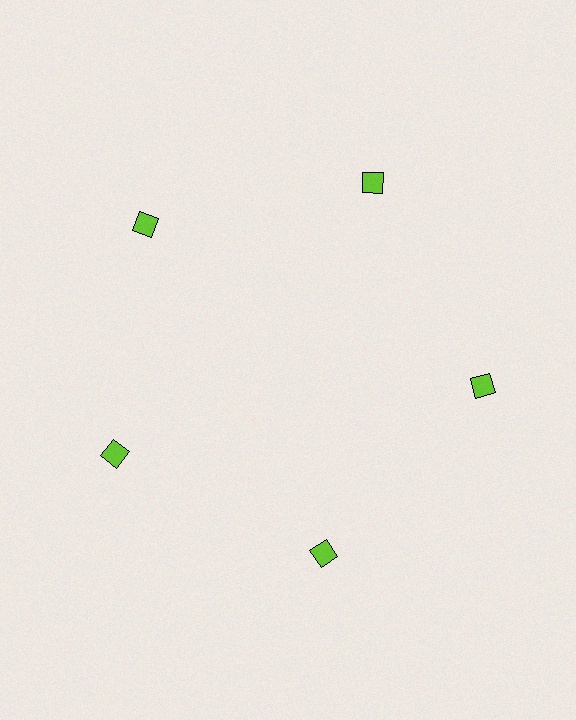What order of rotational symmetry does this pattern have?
This pattern has 5-fold rotational symmetry.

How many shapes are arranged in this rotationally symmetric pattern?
There are 5 shapes, arranged in 5 groups of 1.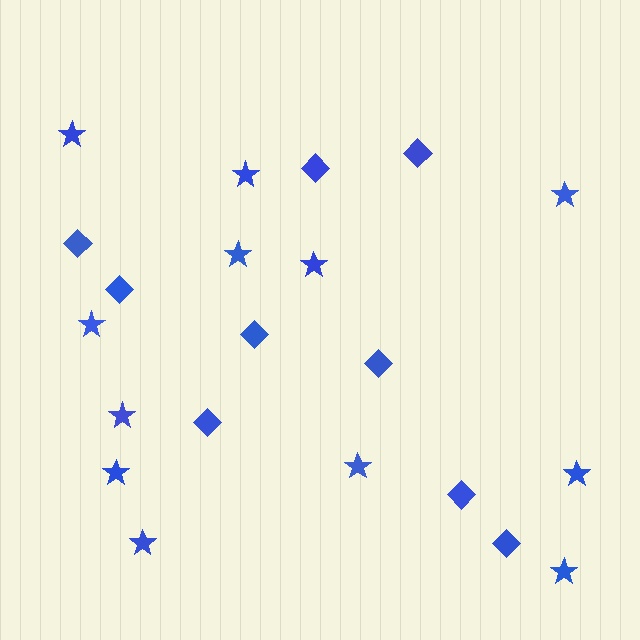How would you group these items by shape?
There are 2 groups: one group of diamonds (9) and one group of stars (12).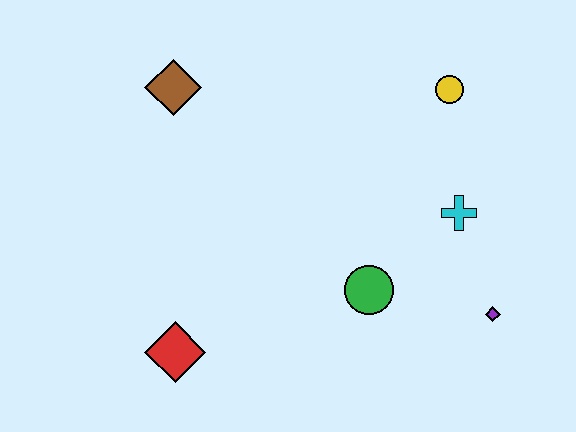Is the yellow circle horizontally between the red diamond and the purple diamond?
Yes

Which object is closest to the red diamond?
The green circle is closest to the red diamond.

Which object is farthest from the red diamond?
The yellow circle is farthest from the red diamond.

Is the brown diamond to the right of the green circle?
No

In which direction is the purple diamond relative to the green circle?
The purple diamond is to the right of the green circle.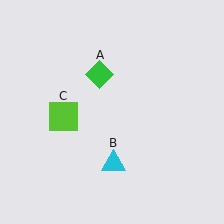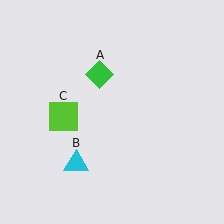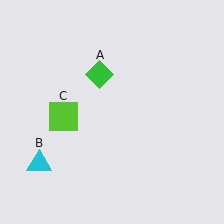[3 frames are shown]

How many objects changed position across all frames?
1 object changed position: cyan triangle (object B).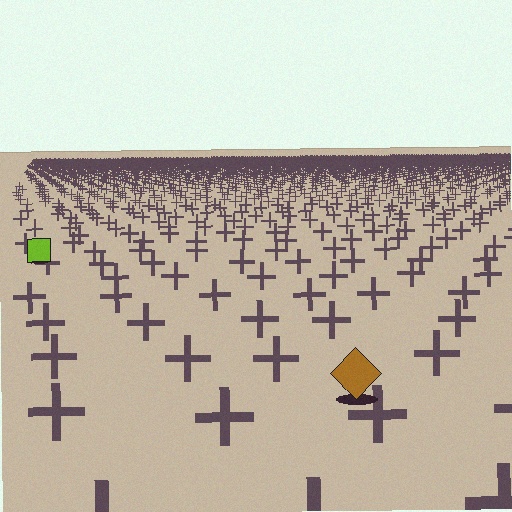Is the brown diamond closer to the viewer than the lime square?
Yes. The brown diamond is closer — you can tell from the texture gradient: the ground texture is coarser near it.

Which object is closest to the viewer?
The brown diamond is closest. The texture marks near it are larger and more spread out.